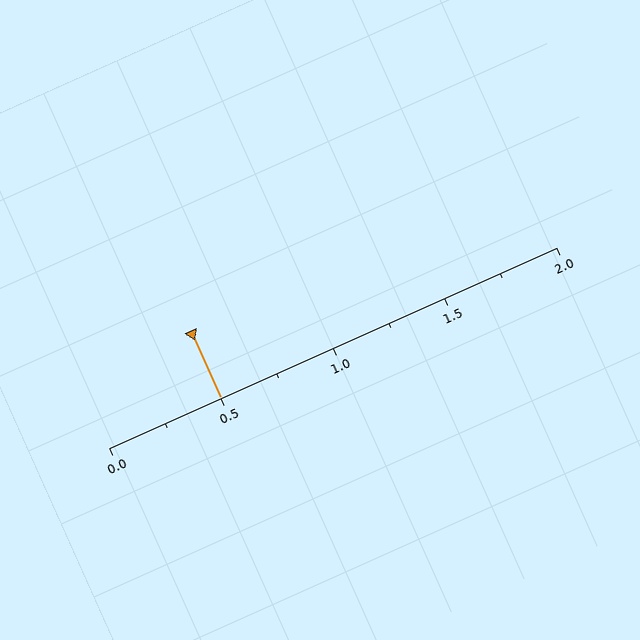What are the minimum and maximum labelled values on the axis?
The axis runs from 0.0 to 2.0.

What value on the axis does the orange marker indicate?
The marker indicates approximately 0.5.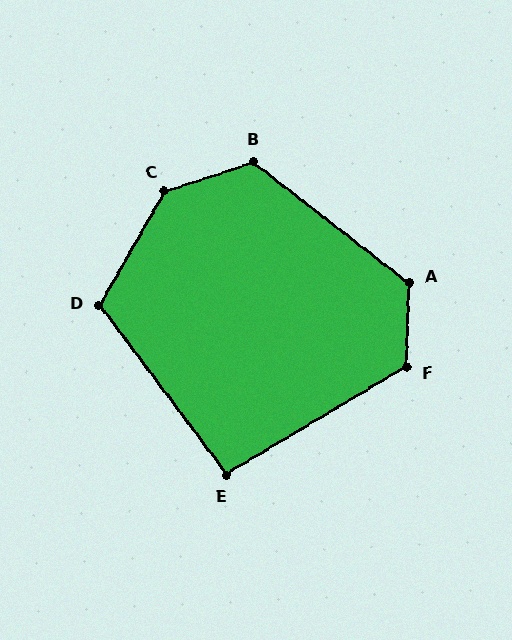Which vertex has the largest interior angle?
C, at approximately 138 degrees.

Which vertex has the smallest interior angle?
E, at approximately 96 degrees.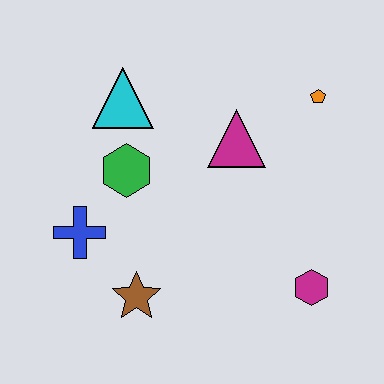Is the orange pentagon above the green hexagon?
Yes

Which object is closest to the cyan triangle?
The green hexagon is closest to the cyan triangle.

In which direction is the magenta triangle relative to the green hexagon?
The magenta triangle is to the right of the green hexagon.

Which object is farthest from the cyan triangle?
The magenta hexagon is farthest from the cyan triangle.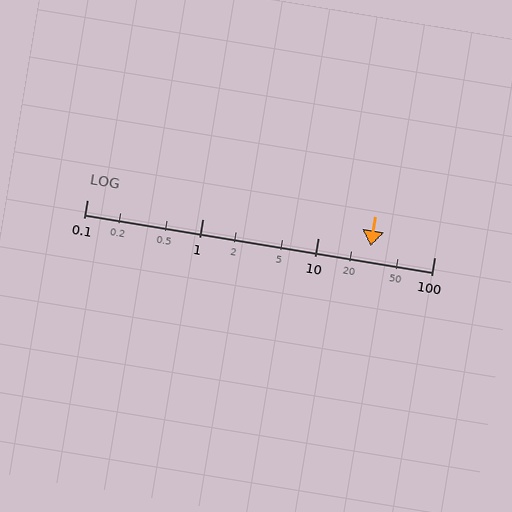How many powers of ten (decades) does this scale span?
The scale spans 3 decades, from 0.1 to 100.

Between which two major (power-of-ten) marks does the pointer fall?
The pointer is between 10 and 100.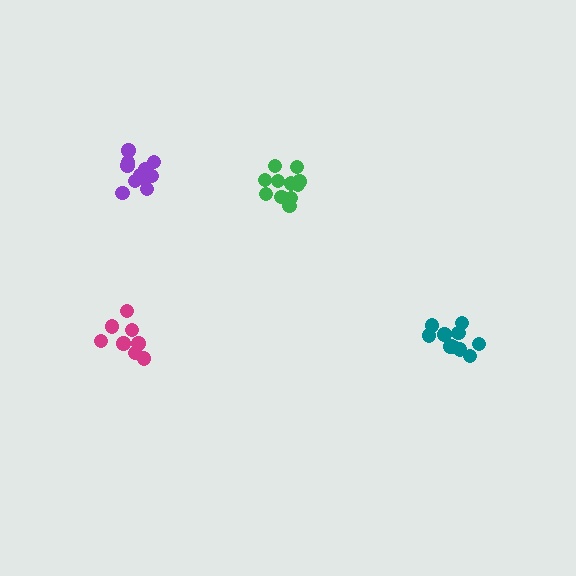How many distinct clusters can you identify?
There are 4 distinct clusters.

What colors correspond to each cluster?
The clusters are colored: magenta, teal, purple, green.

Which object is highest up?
The purple cluster is topmost.